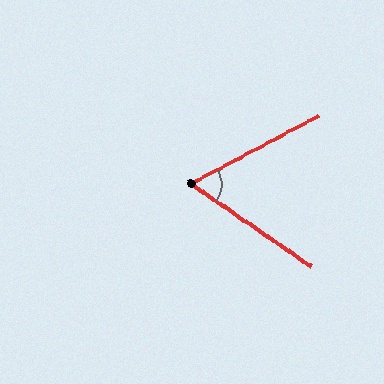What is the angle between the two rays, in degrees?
Approximately 63 degrees.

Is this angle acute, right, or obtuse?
It is acute.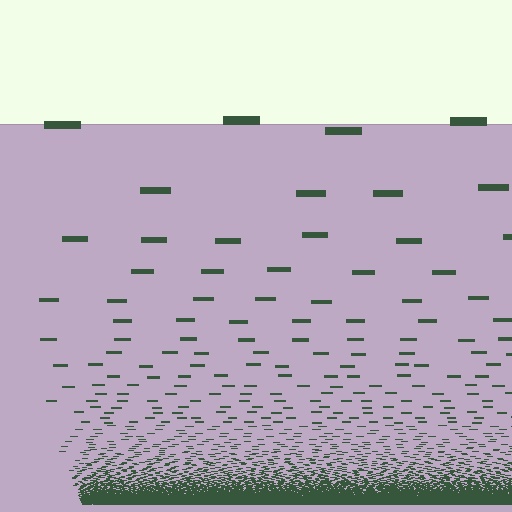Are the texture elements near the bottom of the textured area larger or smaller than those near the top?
Smaller. The gradient is inverted — elements near the bottom are smaller and denser.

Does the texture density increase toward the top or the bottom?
Density increases toward the bottom.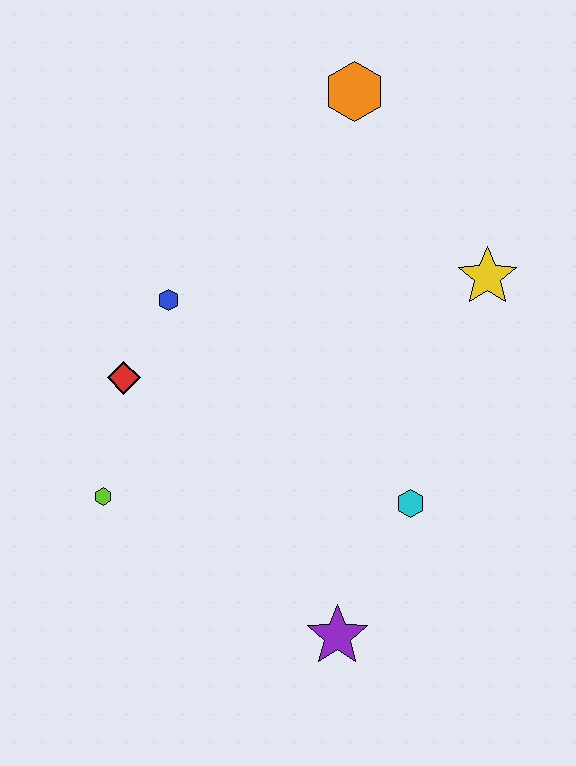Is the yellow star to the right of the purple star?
Yes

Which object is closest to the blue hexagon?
The red diamond is closest to the blue hexagon.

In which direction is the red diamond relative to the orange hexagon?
The red diamond is below the orange hexagon.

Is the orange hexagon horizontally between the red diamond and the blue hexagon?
No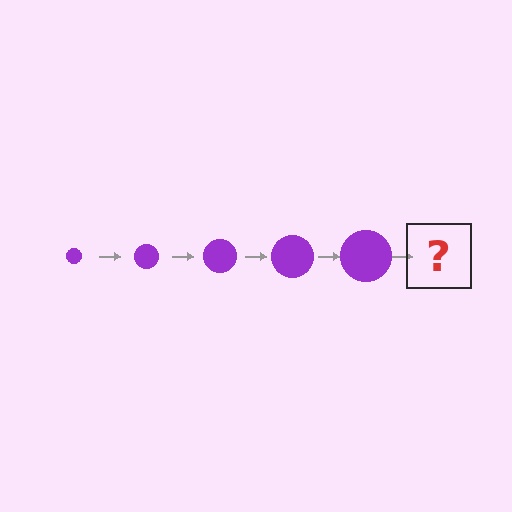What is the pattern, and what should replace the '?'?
The pattern is that the circle gets progressively larger each step. The '?' should be a purple circle, larger than the previous one.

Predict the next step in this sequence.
The next step is a purple circle, larger than the previous one.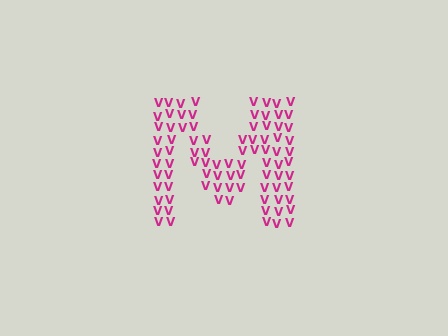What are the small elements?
The small elements are letter V's.